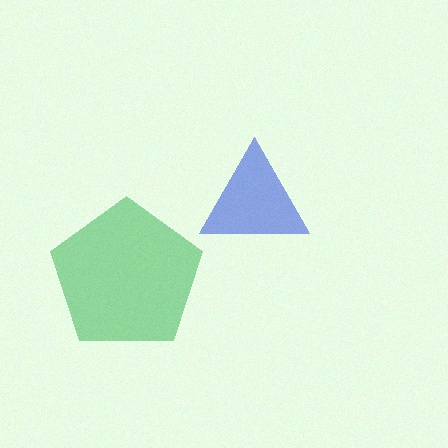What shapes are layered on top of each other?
The layered shapes are: a green pentagon, a blue triangle.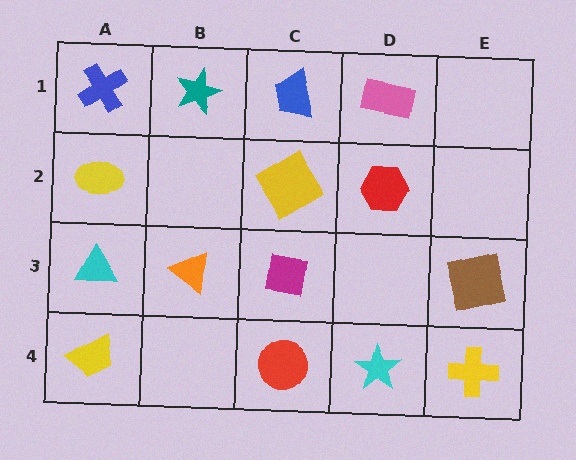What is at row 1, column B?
A teal star.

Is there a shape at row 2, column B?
No, that cell is empty.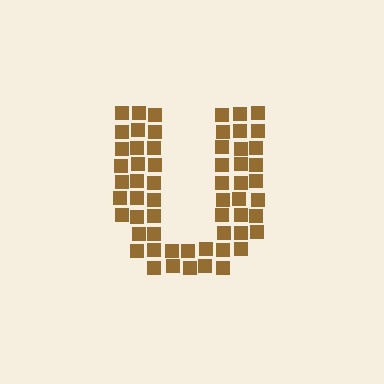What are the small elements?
The small elements are squares.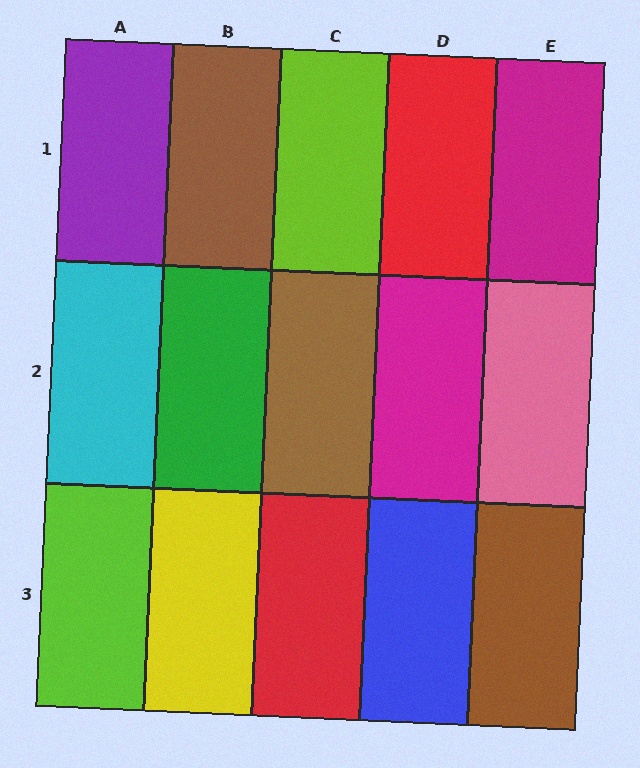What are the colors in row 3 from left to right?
Lime, yellow, red, blue, brown.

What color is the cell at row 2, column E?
Pink.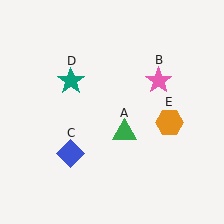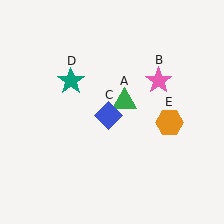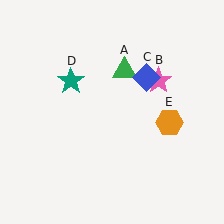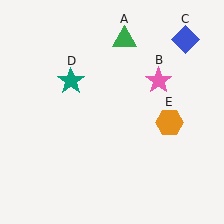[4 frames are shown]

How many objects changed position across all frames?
2 objects changed position: green triangle (object A), blue diamond (object C).